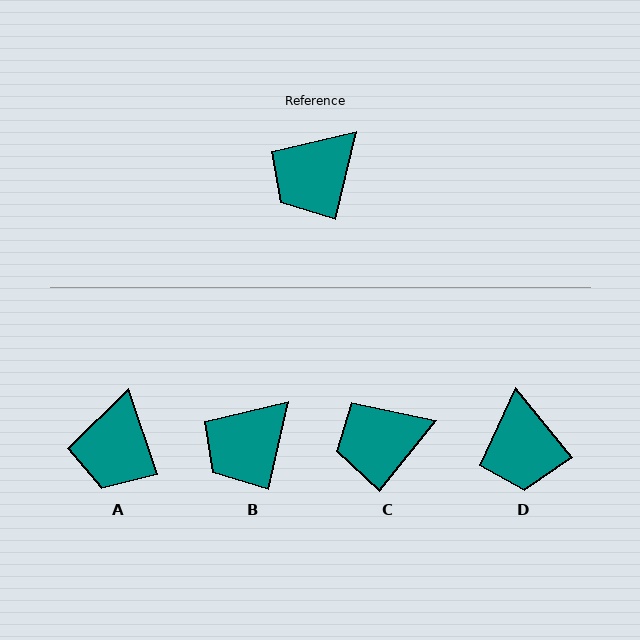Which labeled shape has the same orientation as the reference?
B.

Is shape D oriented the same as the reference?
No, it is off by about 52 degrees.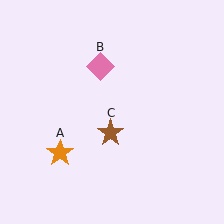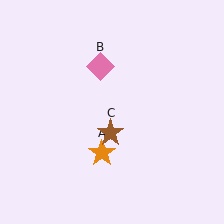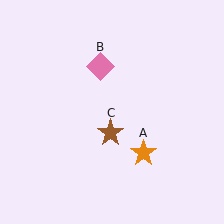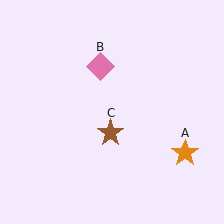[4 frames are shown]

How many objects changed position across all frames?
1 object changed position: orange star (object A).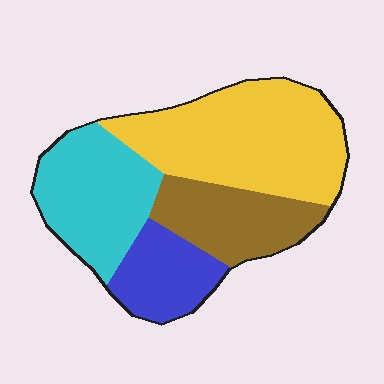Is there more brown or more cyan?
Cyan.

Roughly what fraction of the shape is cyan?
Cyan takes up about one quarter (1/4) of the shape.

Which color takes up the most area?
Yellow, at roughly 40%.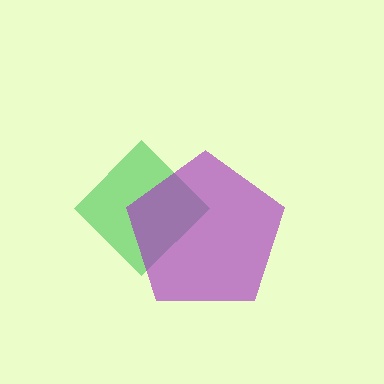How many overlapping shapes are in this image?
There are 2 overlapping shapes in the image.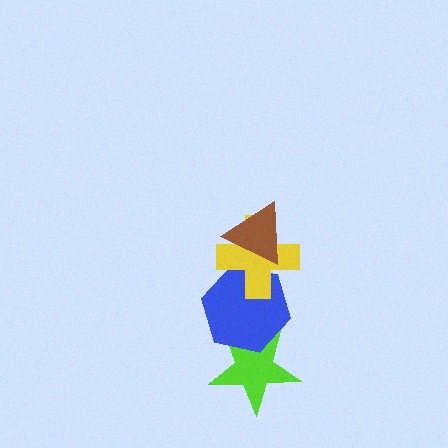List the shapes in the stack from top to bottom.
From top to bottom: the brown triangle, the yellow cross, the blue hexagon, the lime star.